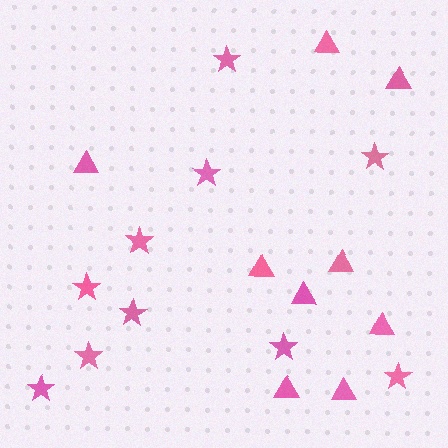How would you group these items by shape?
There are 2 groups: one group of stars (10) and one group of triangles (9).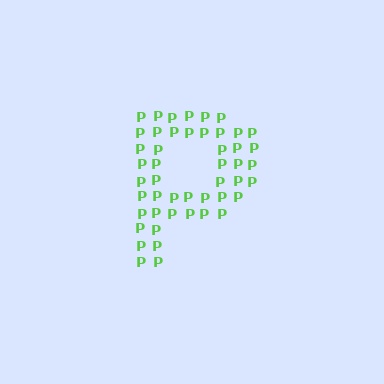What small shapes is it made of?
It is made of small letter P's.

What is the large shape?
The large shape is the letter P.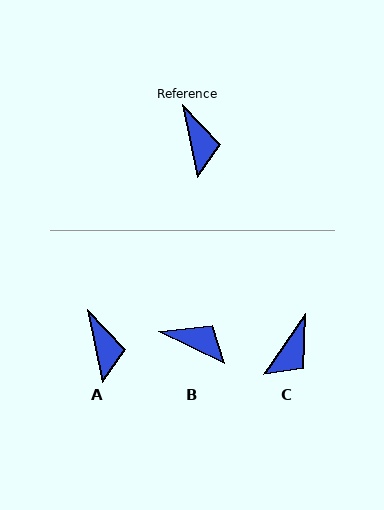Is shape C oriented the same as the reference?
No, it is off by about 46 degrees.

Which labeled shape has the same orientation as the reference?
A.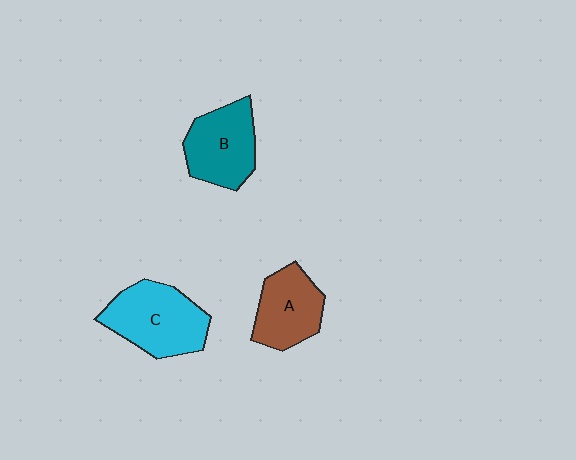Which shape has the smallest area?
Shape A (brown).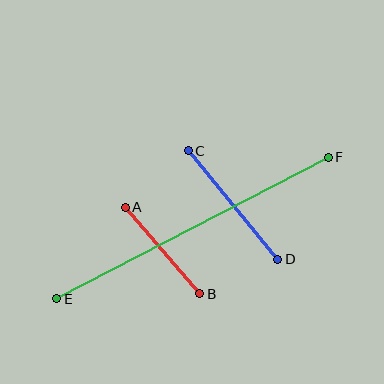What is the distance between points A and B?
The distance is approximately 114 pixels.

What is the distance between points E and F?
The distance is approximately 306 pixels.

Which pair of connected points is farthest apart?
Points E and F are farthest apart.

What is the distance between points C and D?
The distance is approximately 141 pixels.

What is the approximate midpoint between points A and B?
The midpoint is at approximately (162, 250) pixels.